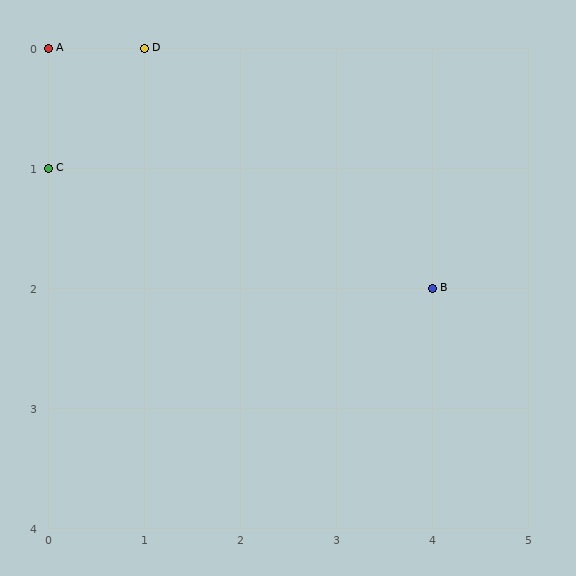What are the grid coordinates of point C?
Point C is at grid coordinates (0, 1).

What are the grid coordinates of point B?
Point B is at grid coordinates (4, 2).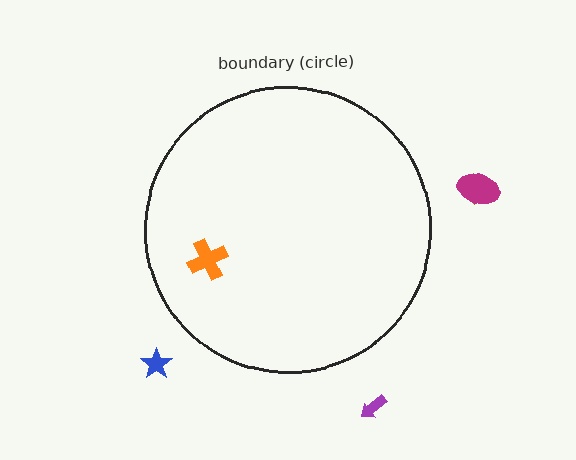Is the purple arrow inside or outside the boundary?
Outside.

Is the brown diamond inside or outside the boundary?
Outside.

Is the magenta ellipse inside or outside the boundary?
Outside.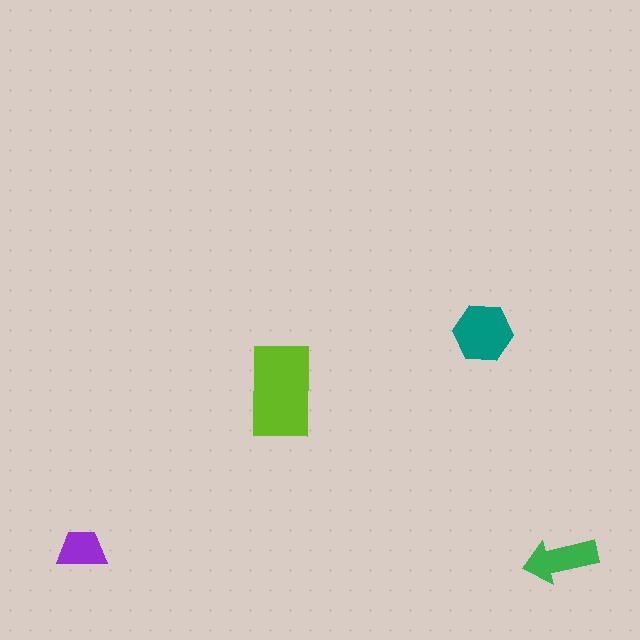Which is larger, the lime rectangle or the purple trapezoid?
The lime rectangle.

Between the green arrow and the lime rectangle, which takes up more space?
The lime rectangle.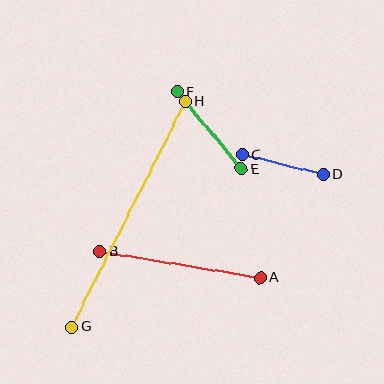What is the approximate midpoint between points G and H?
The midpoint is at approximately (128, 214) pixels.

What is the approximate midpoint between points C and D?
The midpoint is at approximately (283, 164) pixels.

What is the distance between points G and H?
The distance is approximately 253 pixels.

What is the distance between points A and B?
The distance is approximately 162 pixels.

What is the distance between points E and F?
The distance is approximately 100 pixels.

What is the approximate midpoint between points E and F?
The midpoint is at approximately (209, 130) pixels.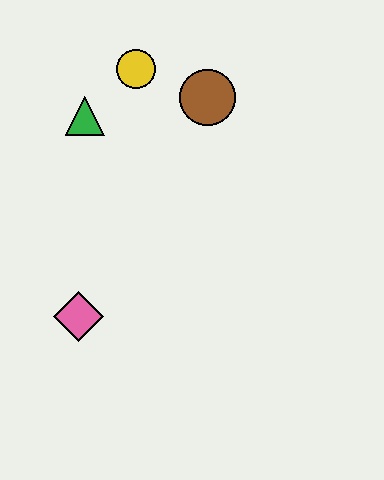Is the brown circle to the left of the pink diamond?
No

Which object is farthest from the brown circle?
The pink diamond is farthest from the brown circle.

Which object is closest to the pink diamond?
The green triangle is closest to the pink diamond.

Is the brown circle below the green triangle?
No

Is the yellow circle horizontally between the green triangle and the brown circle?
Yes